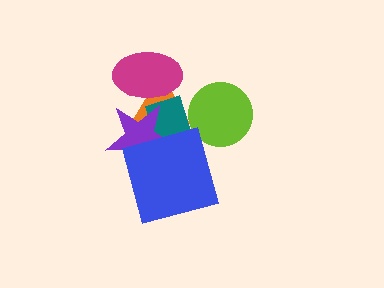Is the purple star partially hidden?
Yes, it is partially covered by another shape.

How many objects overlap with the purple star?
4 objects overlap with the purple star.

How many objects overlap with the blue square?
2 objects overlap with the blue square.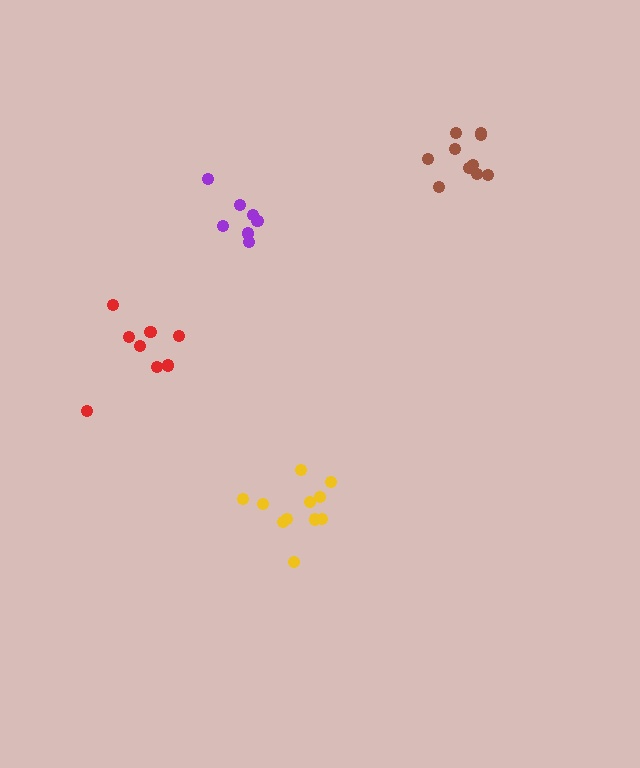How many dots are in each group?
Group 1: 11 dots, Group 2: 8 dots, Group 3: 10 dots, Group 4: 7 dots (36 total).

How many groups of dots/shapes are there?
There are 4 groups.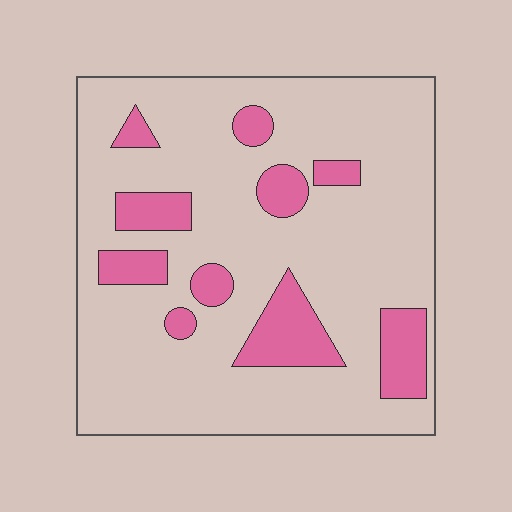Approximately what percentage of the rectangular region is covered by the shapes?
Approximately 20%.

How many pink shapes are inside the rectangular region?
10.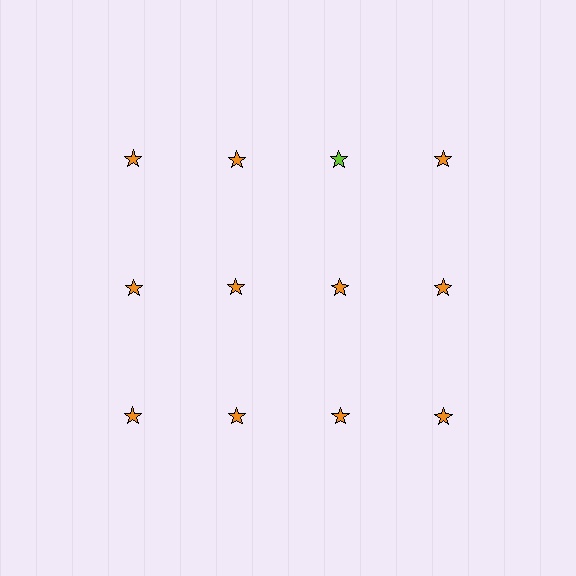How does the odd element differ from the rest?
It has a different color: lime instead of orange.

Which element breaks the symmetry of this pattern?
The lime star in the top row, center column breaks the symmetry. All other shapes are orange stars.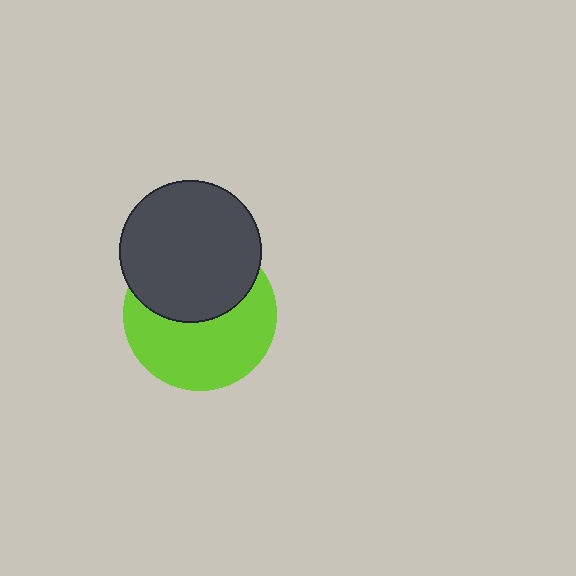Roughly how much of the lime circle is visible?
About half of it is visible (roughly 56%).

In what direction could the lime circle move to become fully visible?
The lime circle could move down. That would shift it out from behind the dark gray circle entirely.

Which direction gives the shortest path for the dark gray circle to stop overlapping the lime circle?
Moving up gives the shortest separation.